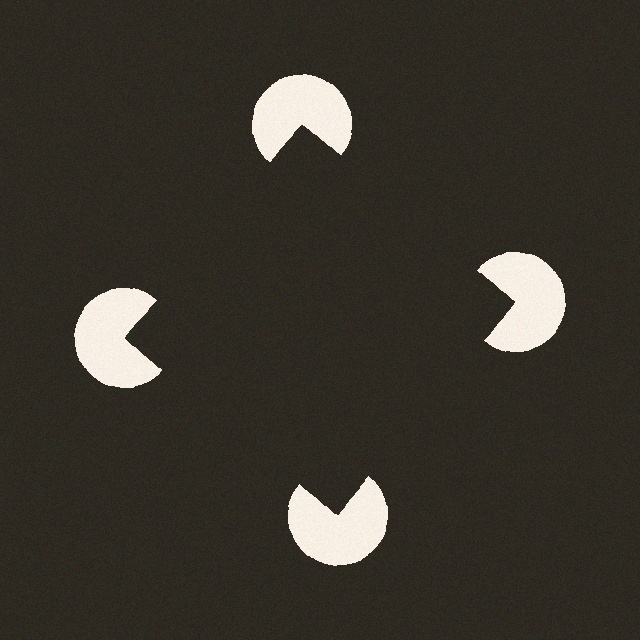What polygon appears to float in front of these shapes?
An illusory square — its edges are inferred from the aligned wedge cuts in the pac-man discs, not physically drawn.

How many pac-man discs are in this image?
There are 4 — one at each vertex of the illusory square.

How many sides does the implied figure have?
4 sides.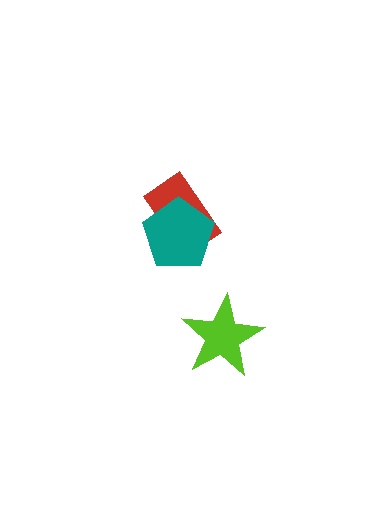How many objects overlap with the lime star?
0 objects overlap with the lime star.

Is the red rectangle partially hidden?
Yes, it is partially covered by another shape.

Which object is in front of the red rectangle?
The teal pentagon is in front of the red rectangle.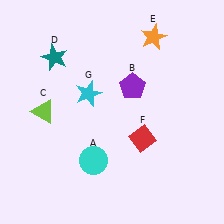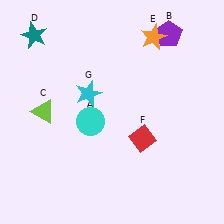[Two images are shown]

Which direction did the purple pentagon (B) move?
The purple pentagon (B) moved up.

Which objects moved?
The objects that moved are: the cyan circle (A), the purple pentagon (B), the teal star (D).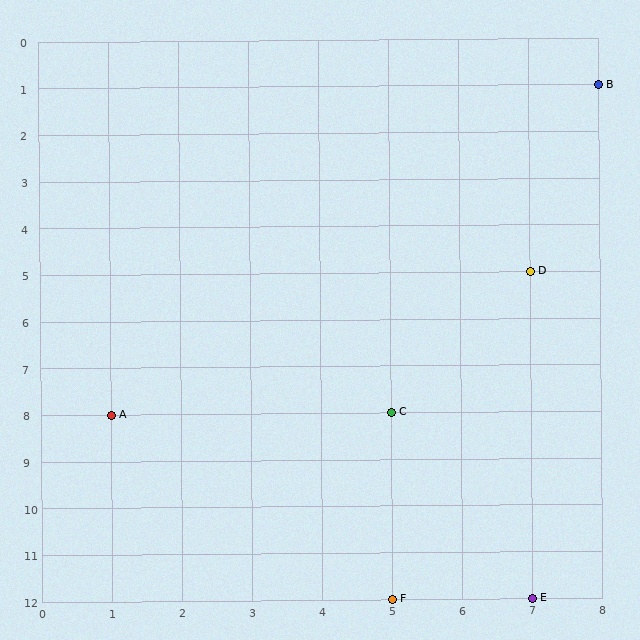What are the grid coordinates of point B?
Point B is at grid coordinates (8, 1).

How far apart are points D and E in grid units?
Points D and E are 7 rows apart.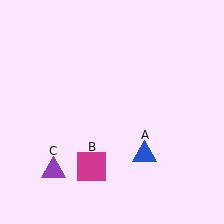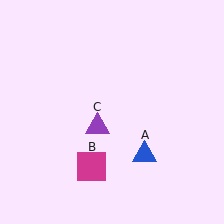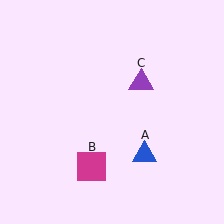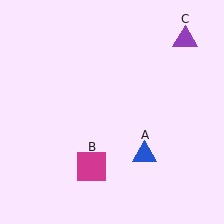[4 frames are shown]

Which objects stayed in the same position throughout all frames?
Blue triangle (object A) and magenta square (object B) remained stationary.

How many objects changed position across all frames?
1 object changed position: purple triangle (object C).